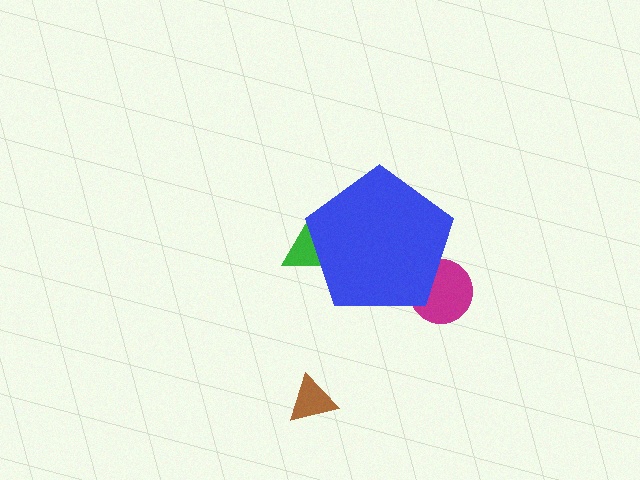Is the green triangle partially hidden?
Yes, the green triangle is partially hidden behind the blue pentagon.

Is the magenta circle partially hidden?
Yes, the magenta circle is partially hidden behind the blue pentagon.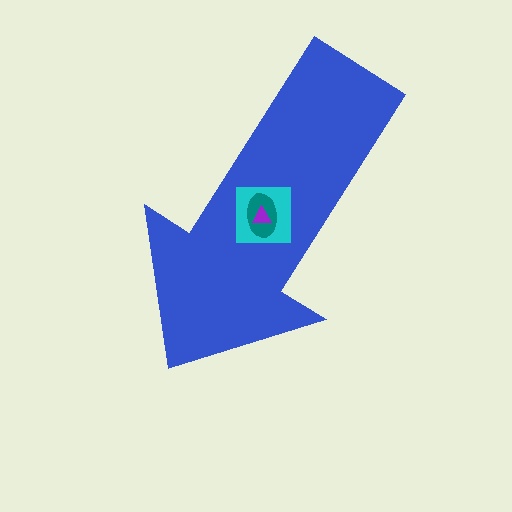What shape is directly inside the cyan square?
The teal ellipse.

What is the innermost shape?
The purple triangle.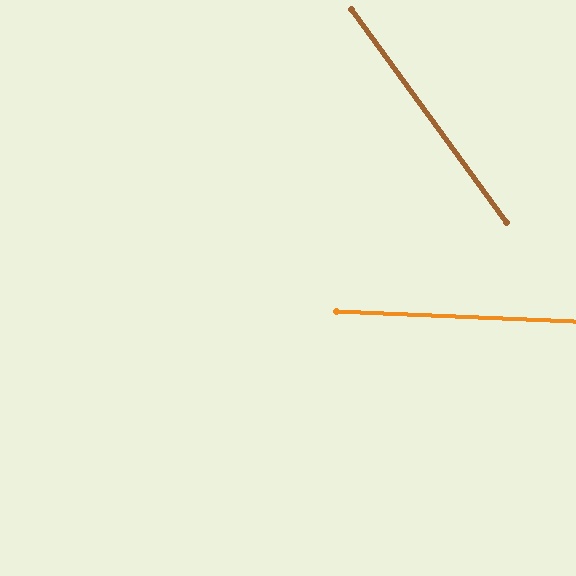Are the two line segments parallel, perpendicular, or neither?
Neither parallel nor perpendicular — they differ by about 51°.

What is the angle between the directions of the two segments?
Approximately 51 degrees.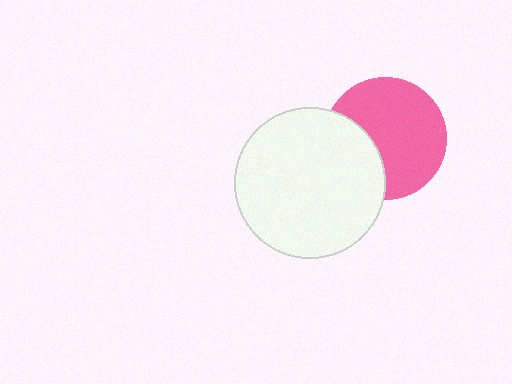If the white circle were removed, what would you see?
You would see the complete pink circle.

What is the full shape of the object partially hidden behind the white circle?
The partially hidden object is a pink circle.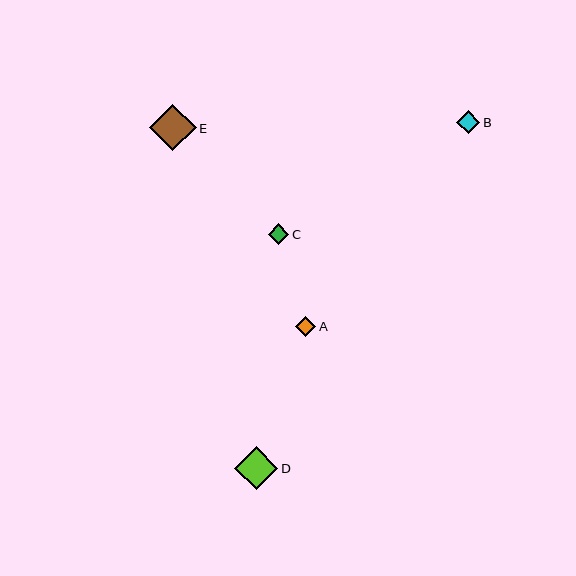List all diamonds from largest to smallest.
From largest to smallest: E, D, B, C, A.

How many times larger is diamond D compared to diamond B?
Diamond D is approximately 1.9 times the size of diamond B.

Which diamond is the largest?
Diamond E is the largest with a size of approximately 47 pixels.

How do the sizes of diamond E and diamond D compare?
Diamond E and diamond D are approximately the same size.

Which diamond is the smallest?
Diamond A is the smallest with a size of approximately 20 pixels.